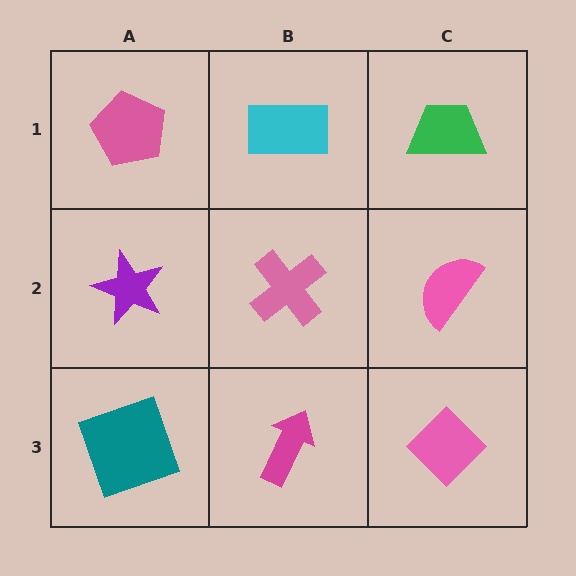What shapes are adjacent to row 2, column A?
A pink pentagon (row 1, column A), a teal square (row 3, column A), a pink cross (row 2, column B).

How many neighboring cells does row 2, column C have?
3.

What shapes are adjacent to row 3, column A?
A purple star (row 2, column A), a magenta arrow (row 3, column B).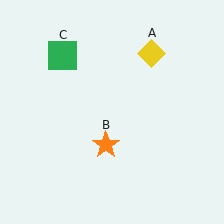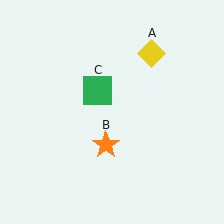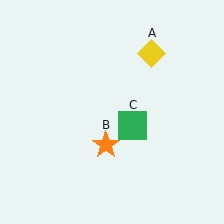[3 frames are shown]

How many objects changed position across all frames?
1 object changed position: green square (object C).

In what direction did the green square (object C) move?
The green square (object C) moved down and to the right.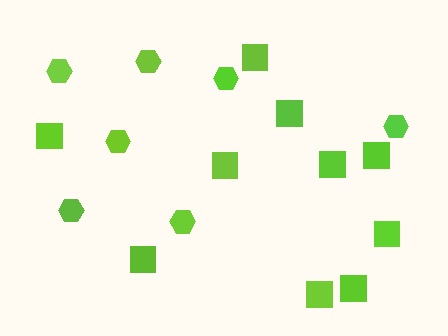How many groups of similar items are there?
There are 2 groups: one group of hexagons (7) and one group of squares (10).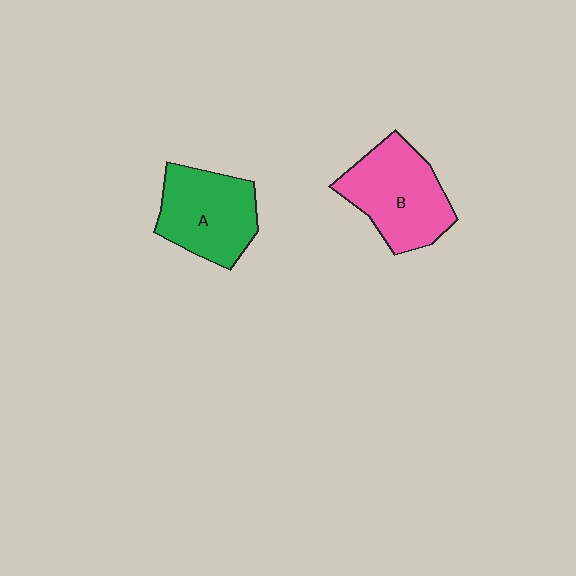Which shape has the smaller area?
Shape A (green).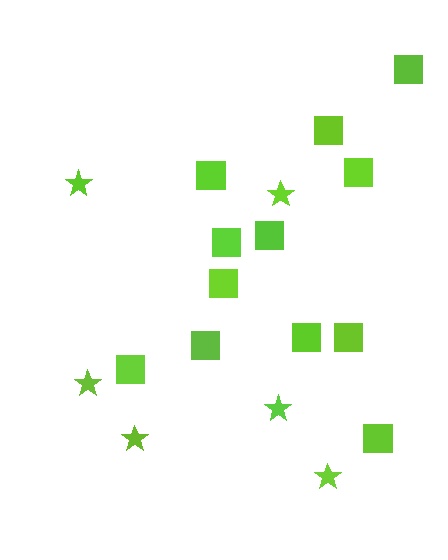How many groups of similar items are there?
There are 2 groups: one group of stars (6) and one group of squares (12).